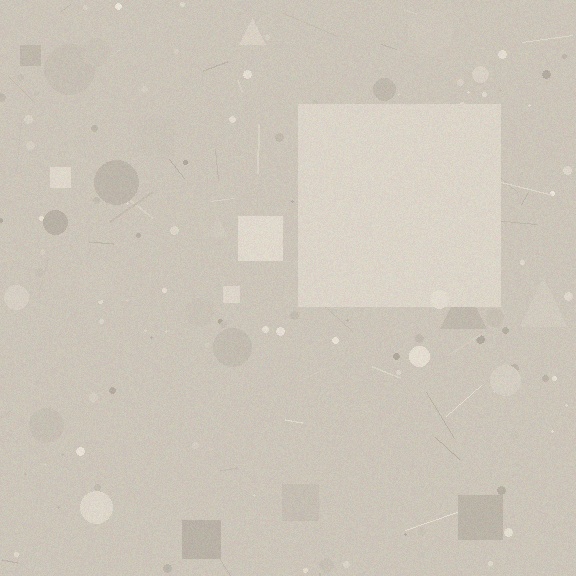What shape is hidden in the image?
A square is hidden in the image.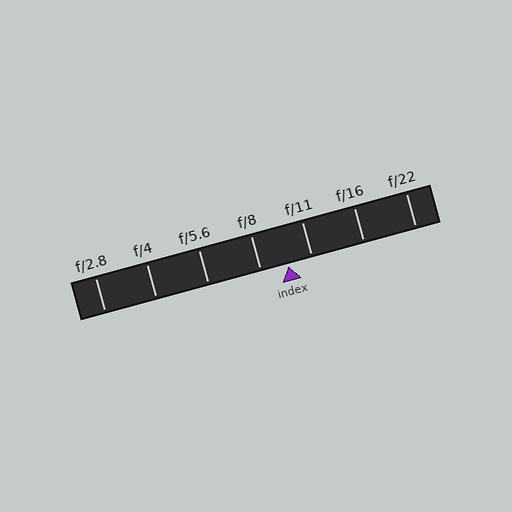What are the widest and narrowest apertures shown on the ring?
The widest aperture shown is f/2.8 and the narrowest is f/22.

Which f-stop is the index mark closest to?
The index mark is closest to f/11.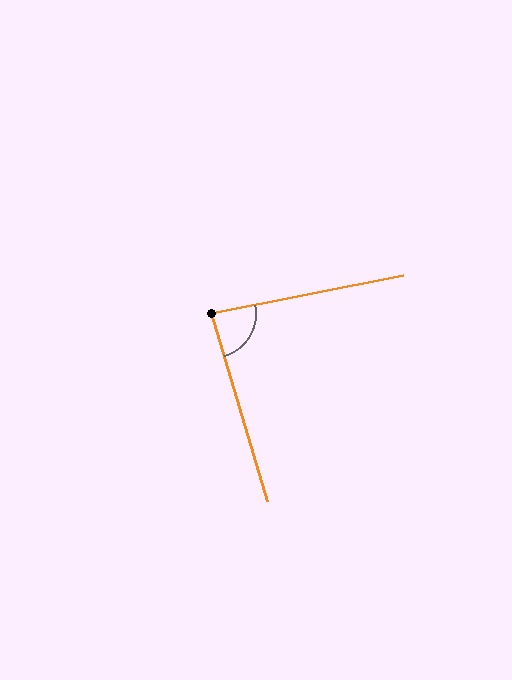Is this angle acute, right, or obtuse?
It is acute.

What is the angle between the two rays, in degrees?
Approximately 85 degrees.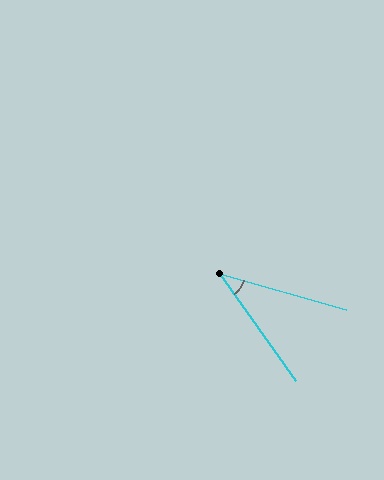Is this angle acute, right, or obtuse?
It is acute.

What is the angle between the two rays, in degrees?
Approximately 39 degrees.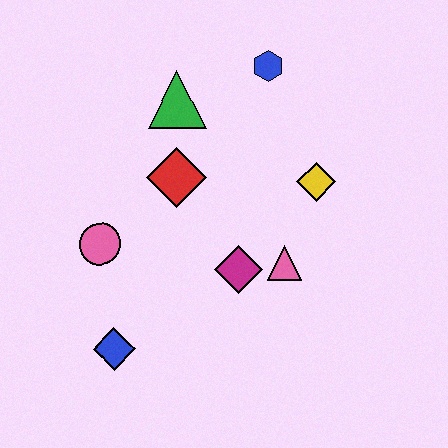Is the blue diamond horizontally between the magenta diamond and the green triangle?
No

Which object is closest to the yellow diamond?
The pink triangle is closest to the yellow diamond.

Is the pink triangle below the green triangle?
Yes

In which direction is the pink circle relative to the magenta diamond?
The pink circle is to the left of the magenta diamond.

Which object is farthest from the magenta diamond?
The blue hexagon is farthest from the magenta diamond.